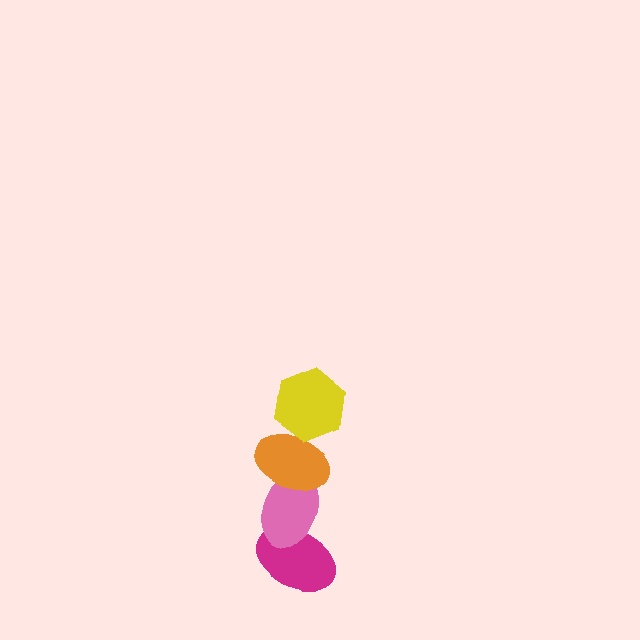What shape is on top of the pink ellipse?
The orange ellipse is on top of the pink ellipse.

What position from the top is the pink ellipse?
The pink ellipse is 3rd from the top.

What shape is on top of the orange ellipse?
The yellow hexagon is on top of the orange ellipse.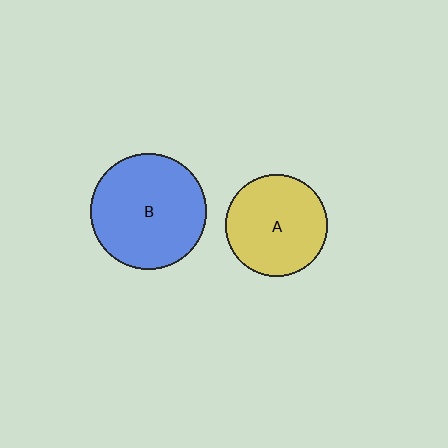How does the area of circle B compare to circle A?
Approximately 1.3 times.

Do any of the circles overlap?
No, none of the circles overlap.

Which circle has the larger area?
Circle B (blue).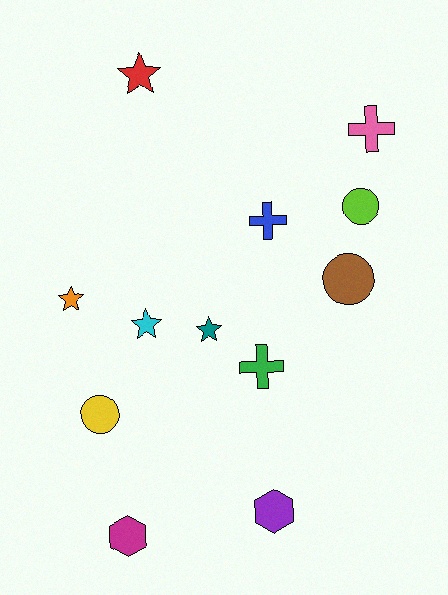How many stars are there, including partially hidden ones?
There are 4 stars.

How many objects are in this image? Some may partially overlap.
There are 12 objects.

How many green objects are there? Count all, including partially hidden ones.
There is 1 green object.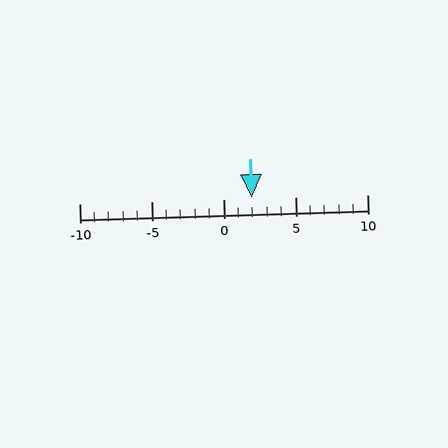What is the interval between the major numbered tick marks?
The major tick marks are spaced 5 units apart.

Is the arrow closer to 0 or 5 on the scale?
The arrow is closer to 0.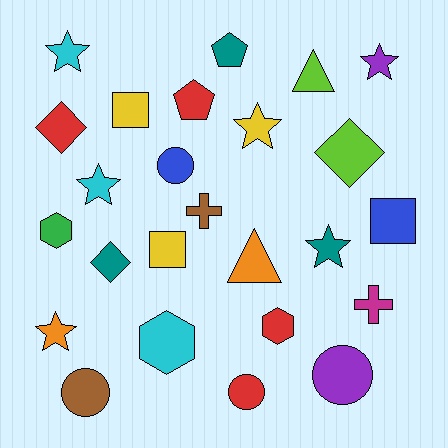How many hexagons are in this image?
There are 3 hexagons.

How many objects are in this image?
There are 25 objects.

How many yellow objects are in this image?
There are 3 yellow objects.